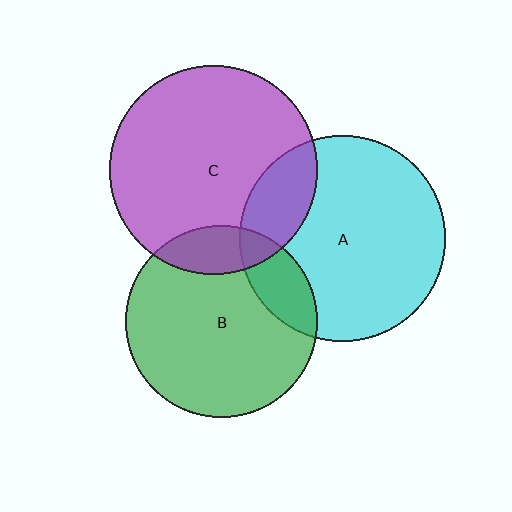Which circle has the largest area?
Circle C (purple).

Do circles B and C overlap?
Yes.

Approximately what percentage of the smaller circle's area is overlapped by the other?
Approximately 15%.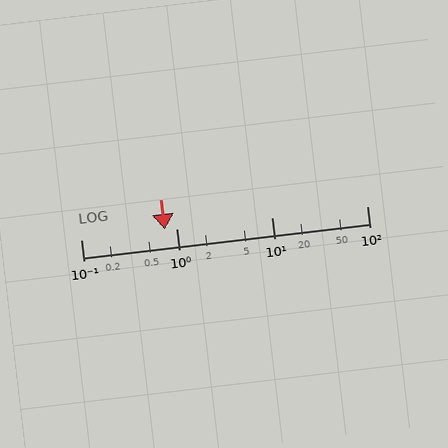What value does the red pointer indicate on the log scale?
The pointer indicates approximately 0.75.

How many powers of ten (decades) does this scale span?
The scale spans 3 decades, from 0.1 to 100.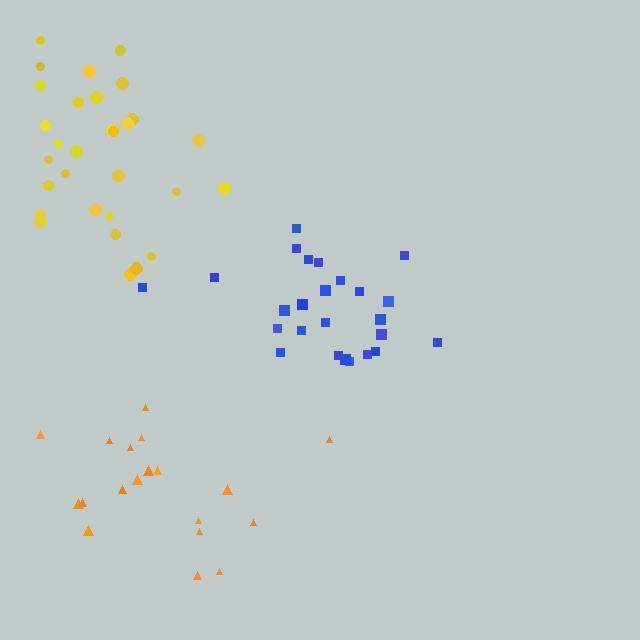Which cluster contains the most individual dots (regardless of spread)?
Yellow (31).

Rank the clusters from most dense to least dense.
yellow, blue, orange.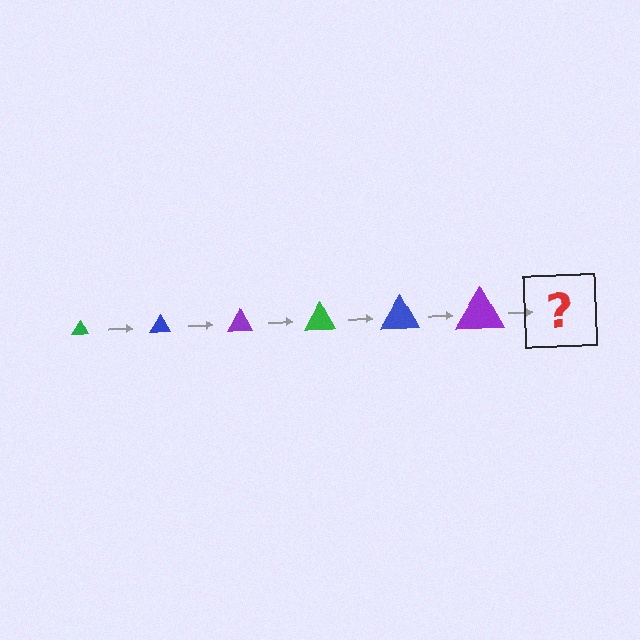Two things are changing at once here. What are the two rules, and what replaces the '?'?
The two rules are that the triangle grows larger each step and the color cycles through green, blue, and purple. The '?' should be a green triangle, larger than the previous one.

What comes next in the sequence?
The next element should be a green triangle, larger than the previous one.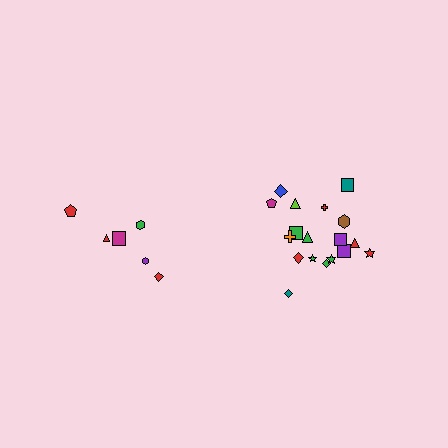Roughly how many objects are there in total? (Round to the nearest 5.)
Roughly 25 objects in total.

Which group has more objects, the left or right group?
The right group.